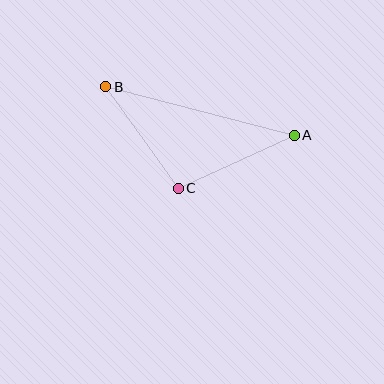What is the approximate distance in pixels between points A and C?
The distance between A and C is approximately 127 pixels.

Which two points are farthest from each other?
Points A and B are farthest from each other.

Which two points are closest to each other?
Points B and C are closest to each other.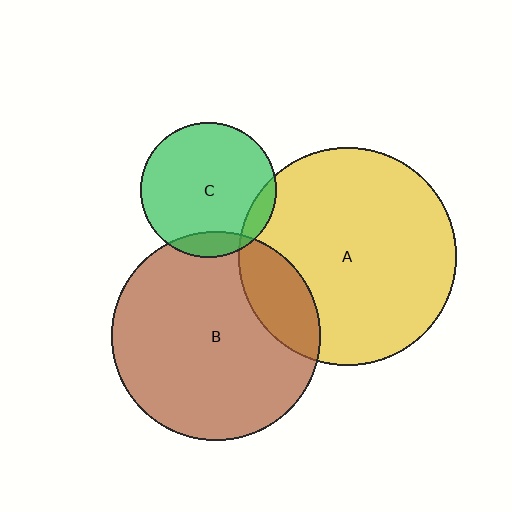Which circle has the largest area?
Circle A (yellow).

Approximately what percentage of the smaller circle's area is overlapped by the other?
Approximately 20%.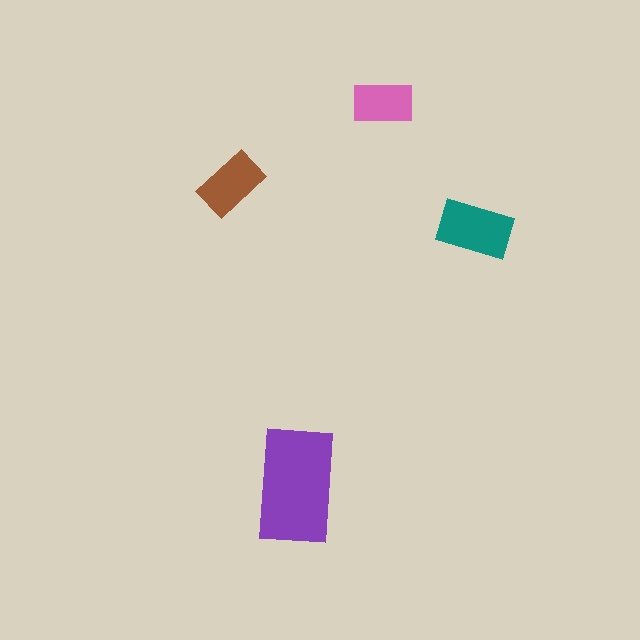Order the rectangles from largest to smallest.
the purple one, the teal one, the brown one, the pink one.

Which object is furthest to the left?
The brown rectangle is leftmost.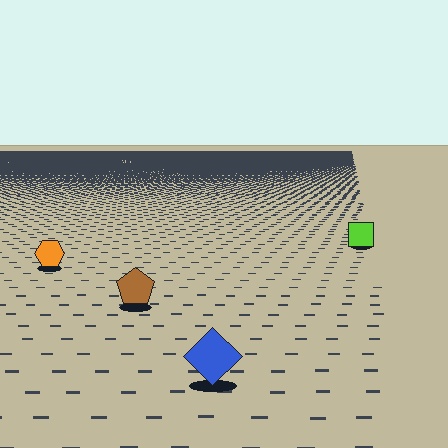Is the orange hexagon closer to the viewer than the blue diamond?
No. The blue diamond is closer — you can tell from the texture gradient: the ground texture is coarser near it.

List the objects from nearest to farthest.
From nearest to farthest: the blue diamond, the brown pentagon, the orange hexagon, the lime square.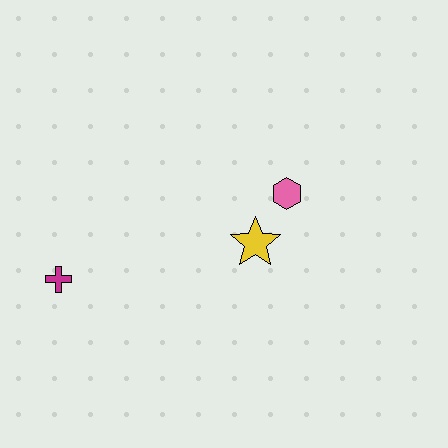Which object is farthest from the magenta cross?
The pink hexagon is farthest from the magenta cross.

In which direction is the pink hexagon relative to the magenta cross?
The pink hexagon is to the right of the magenta cross.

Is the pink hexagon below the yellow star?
No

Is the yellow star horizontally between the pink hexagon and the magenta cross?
Yes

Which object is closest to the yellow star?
The pink hexagon is closest to the yellow star.